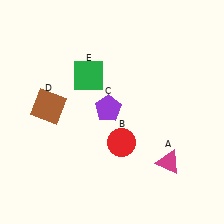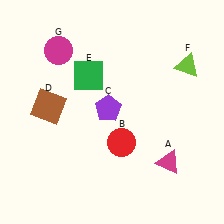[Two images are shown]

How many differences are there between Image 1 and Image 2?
There are 2 differences between the two images.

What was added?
A lime triangle (F), a magenta circle (G) were added in Image 2.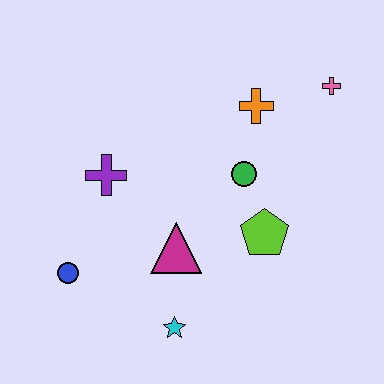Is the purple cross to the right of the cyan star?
No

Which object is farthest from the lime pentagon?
The blue circle is farthest from the lime pentagon.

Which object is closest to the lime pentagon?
The green circle is closest to the lime pentagon.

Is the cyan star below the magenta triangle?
Yes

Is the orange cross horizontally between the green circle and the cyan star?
No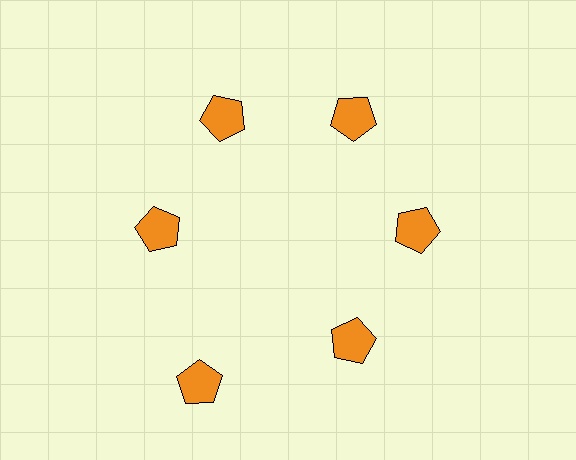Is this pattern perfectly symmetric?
No. The 6 orange pentagons are arranged in a ring, but one element near the 7 o'clock position is pushed outward from the center, breaking the 6-fold rotational symmetry.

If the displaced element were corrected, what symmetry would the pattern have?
It would have 6-fold rotational symmetry — the pattern would map onto itself every 60 degrees.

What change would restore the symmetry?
The symmetry would be restored by moving it inward, back onto the ring so that all 6 pentagons sit at equal angles and equal distance from the center.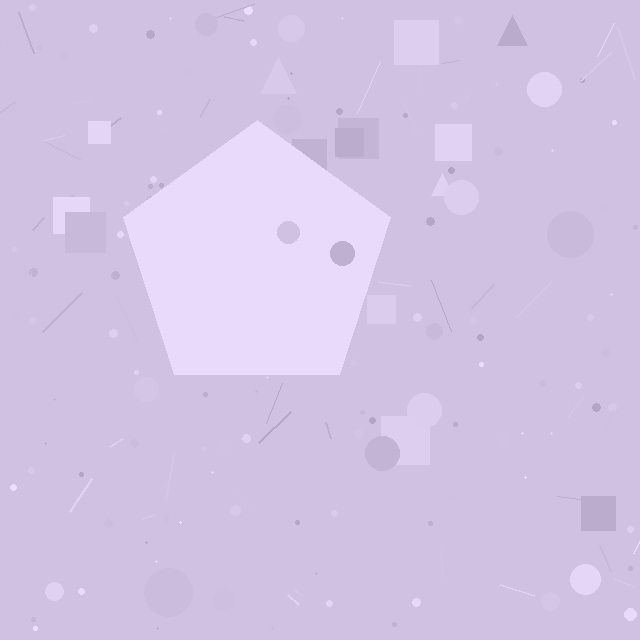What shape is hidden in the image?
A pentagon is hidden in the image.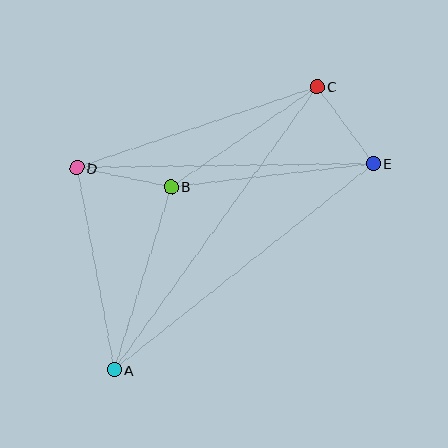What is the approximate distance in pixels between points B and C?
The distance between B and C is approximately 177 pixels.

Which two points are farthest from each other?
Points A and C are farthest from each other.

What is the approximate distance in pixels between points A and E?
The distance between A and E is approximately 331 pixels.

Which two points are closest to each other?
Points C and E are closest to each other.